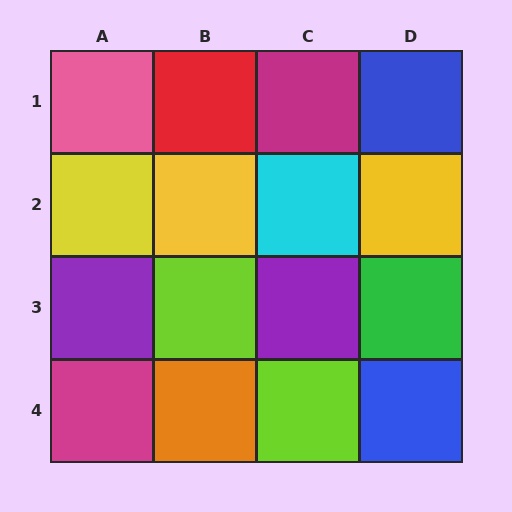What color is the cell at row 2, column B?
Yellow.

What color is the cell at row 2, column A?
Yellow.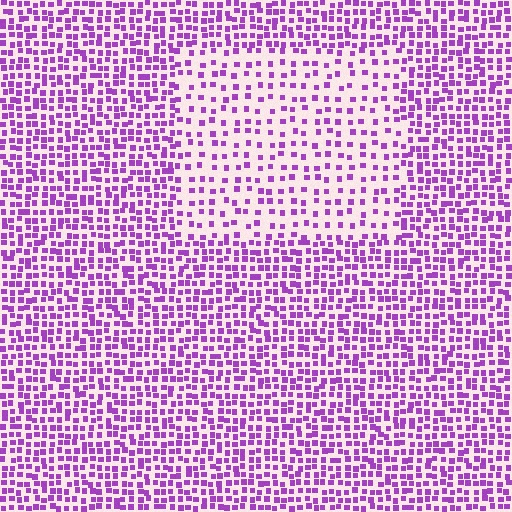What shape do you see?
I see a rectangle.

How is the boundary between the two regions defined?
The boundary is defined by a change in element density (approximately 2.1x ratio). All elements are the same color, size, and shape.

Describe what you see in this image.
The image contains small purple elements arranged at two different densities. A rectangle-shaped region is visible where the elements are less densely packed than the surrounding area.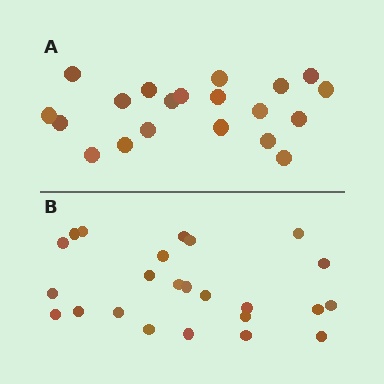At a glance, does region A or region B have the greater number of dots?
Region B (the bottom region) has more dots.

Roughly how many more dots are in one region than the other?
Region B has about 4 more dots than region A.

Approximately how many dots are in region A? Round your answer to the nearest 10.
About 20 dots.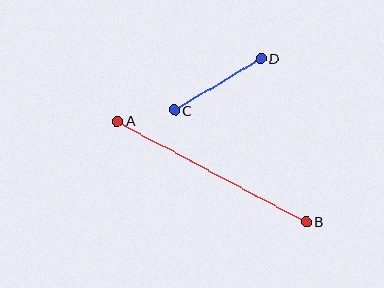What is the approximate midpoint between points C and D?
The midpoint is at approximately (218, 84) pixels.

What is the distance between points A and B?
The distance is approximately 214 pixels.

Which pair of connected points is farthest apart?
Points A and B are farthest apart.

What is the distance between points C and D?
The distance is approximately 100 pixels.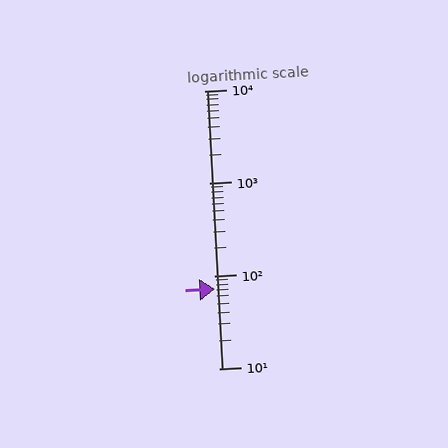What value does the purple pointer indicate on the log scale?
The pointer indicates approximately 72.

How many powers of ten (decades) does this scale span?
The scale spans 3 decades, from 10 to 10000.